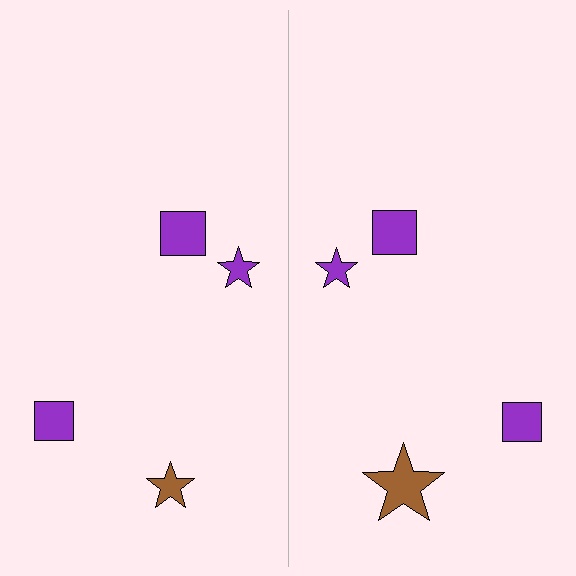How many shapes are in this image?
There are 8 shapes in this image.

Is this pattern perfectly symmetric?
No, the pattern is not perfectly symmetric. The brown star on the right side has a different size than its mirror counterpart.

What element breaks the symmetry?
The brown star on the right side has a different size than its mirror counterpart.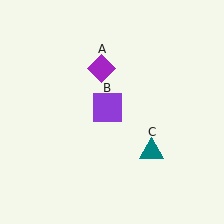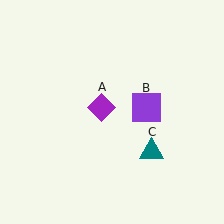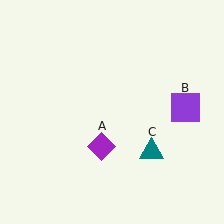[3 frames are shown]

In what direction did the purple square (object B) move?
The purple square (object B) moved right.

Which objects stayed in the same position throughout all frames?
Teal triangle (object C) remained stationary.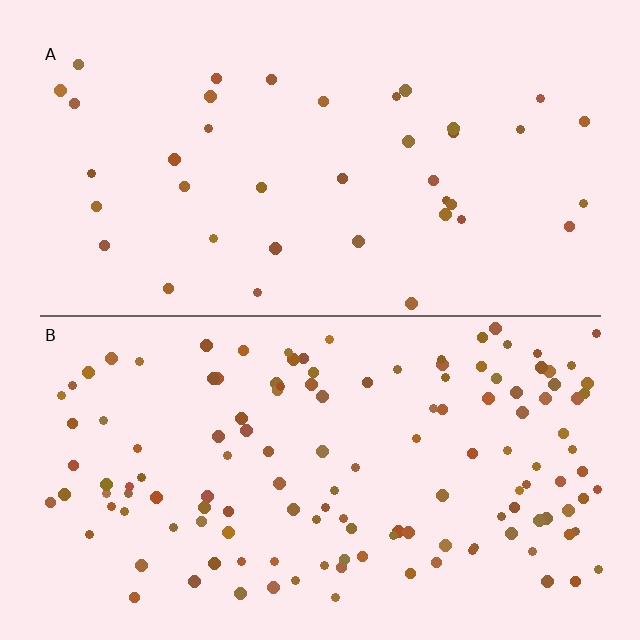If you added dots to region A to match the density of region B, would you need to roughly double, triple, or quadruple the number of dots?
Approximately triple.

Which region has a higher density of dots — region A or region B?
B (the bottom).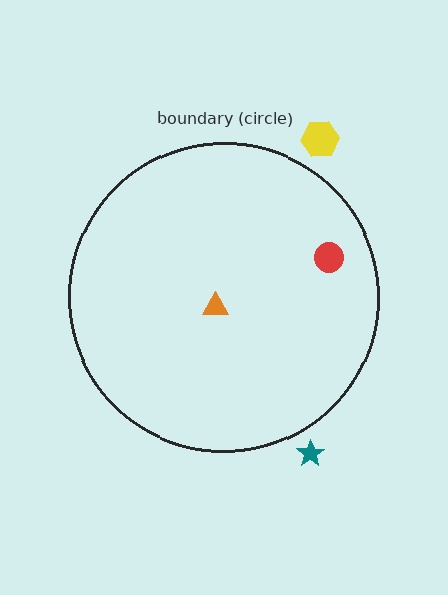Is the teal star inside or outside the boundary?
Outside.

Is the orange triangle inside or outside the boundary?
Inside.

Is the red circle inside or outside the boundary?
Inside.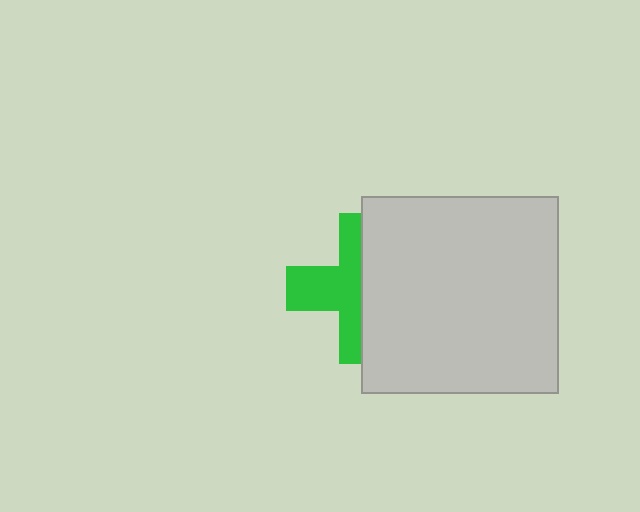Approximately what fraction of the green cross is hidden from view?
Roughly 50% of the green cross is hidden behind the light gray square.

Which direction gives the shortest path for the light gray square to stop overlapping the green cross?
Moving right gives the shortest separation.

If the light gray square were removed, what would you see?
You would see the complete green cross.